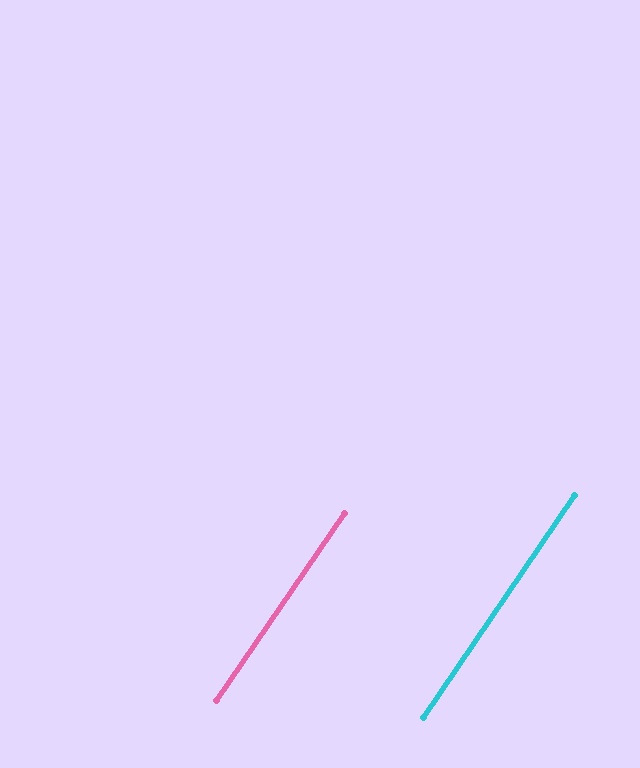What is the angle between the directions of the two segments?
Approximately 0 degrees.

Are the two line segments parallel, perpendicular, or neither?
Parallel — their directions differ by only 0.2°.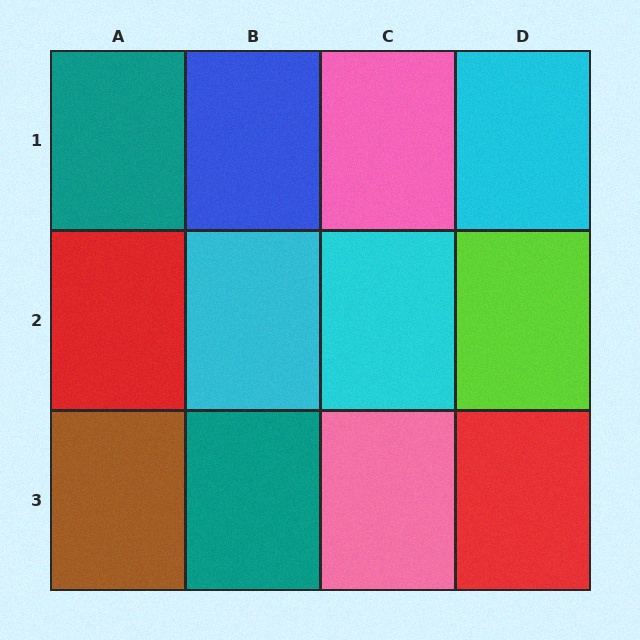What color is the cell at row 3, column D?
Red.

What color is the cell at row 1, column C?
Pink.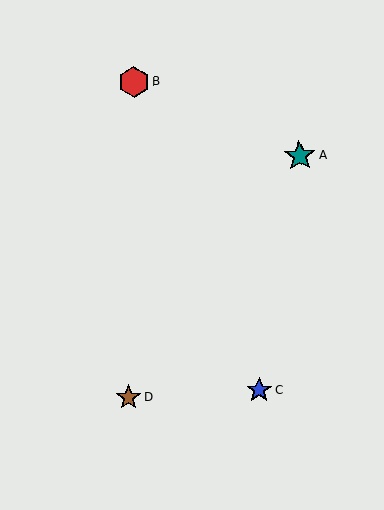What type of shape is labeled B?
Shape B is a red hexagon.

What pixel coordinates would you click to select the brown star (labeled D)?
Click at (128, 397) to select the brown star D.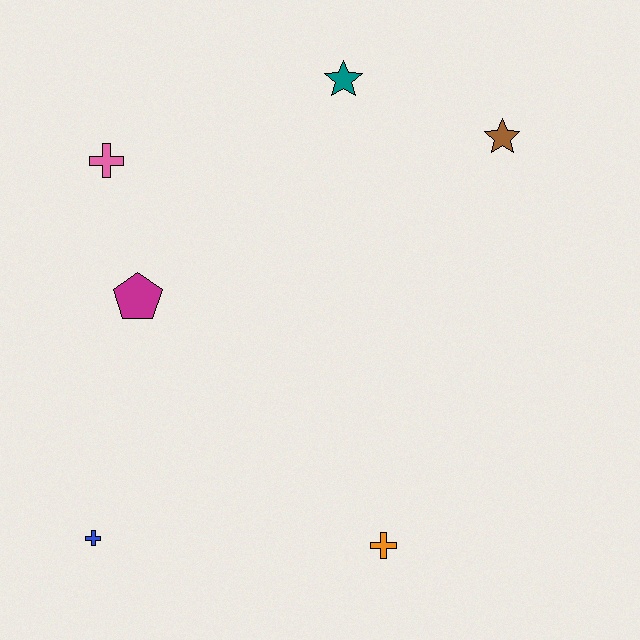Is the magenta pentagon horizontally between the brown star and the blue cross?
Yes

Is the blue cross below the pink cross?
Yes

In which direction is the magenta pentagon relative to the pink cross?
The magenta pentagon is below the pink cross.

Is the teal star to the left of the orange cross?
Yes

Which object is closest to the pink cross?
The magenta pentagon is closest to the pink cross.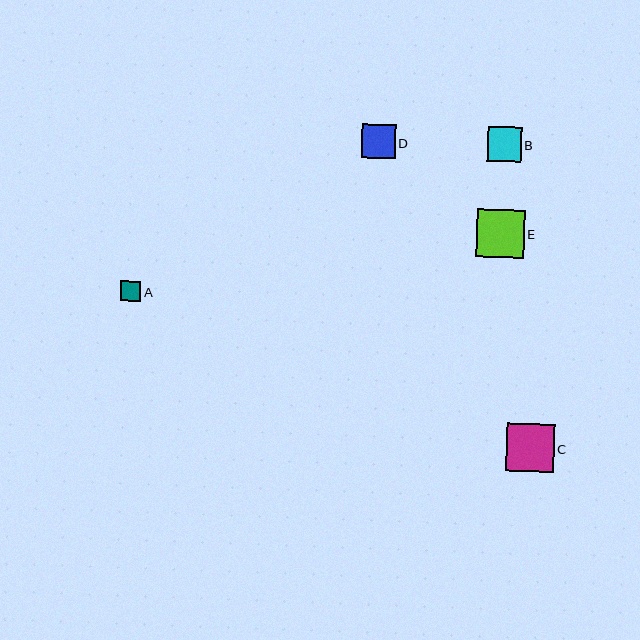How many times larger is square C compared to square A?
Square C is approximately 2.4 times the size of square A.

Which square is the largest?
Square C is the largest with a size of approximately 48 pixels.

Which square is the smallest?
Square A is the smallest with a size of approximately 20 pixels.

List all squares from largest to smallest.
From largest to smallest: C, E, B, D, A.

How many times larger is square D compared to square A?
Square D is approximately 1.7 times the size of square A.